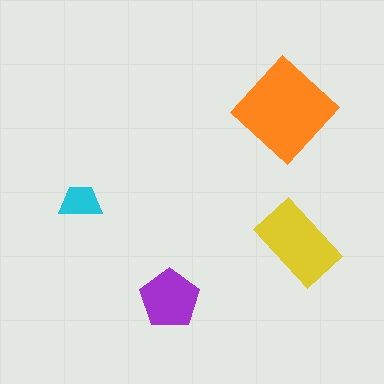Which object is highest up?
The orange diamond is topmost.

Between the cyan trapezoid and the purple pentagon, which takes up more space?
The purple pentagon.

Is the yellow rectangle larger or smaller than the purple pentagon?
Larger.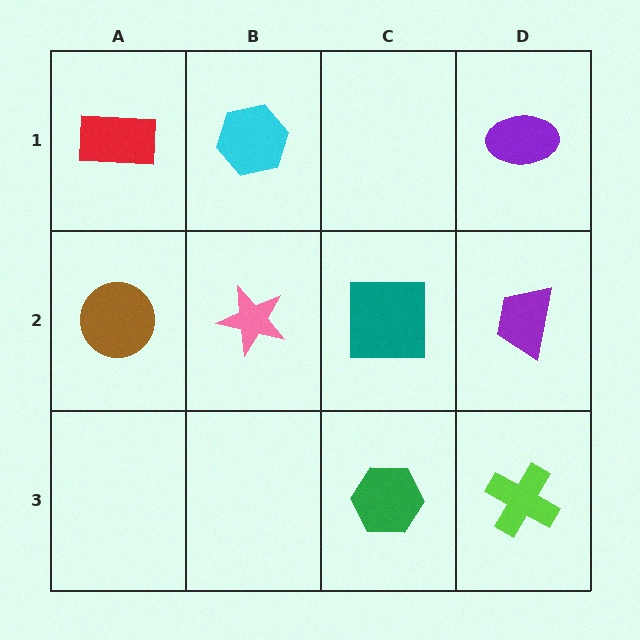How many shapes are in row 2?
4 shapes.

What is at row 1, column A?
A red rectangle.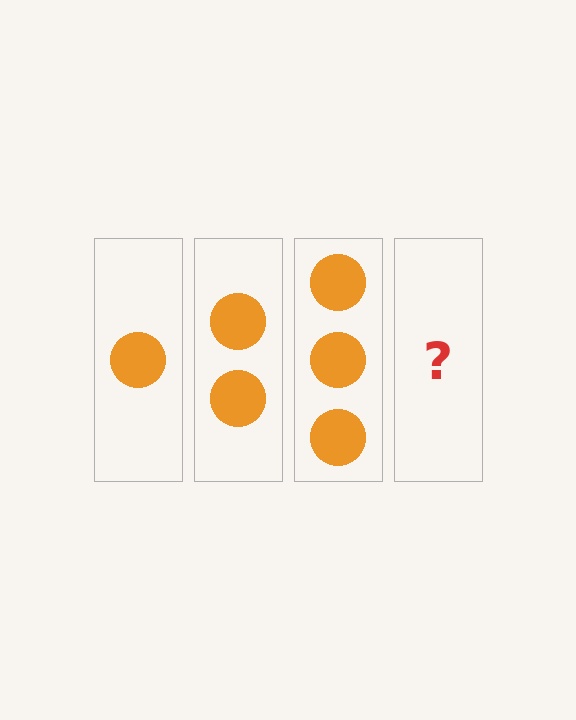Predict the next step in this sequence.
The next step is 4 circles.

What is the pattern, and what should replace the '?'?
The pattern is that each step adds one more circle. The '?' should be 4 circles.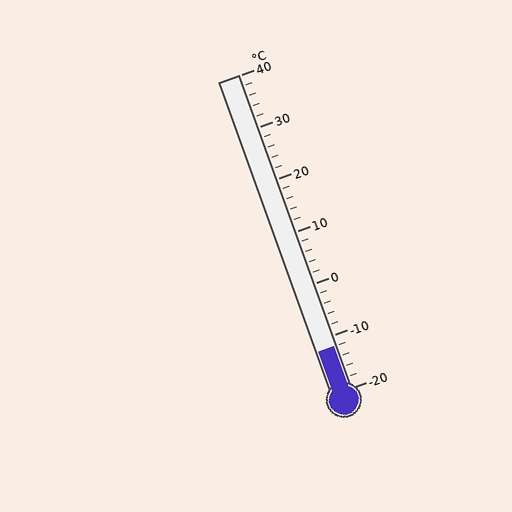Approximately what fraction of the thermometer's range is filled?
The thermometer is filled to approximately 15% of its range.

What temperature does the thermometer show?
The thermometer shows approximately -12°C.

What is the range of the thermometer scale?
The thermometer scale ranges from -20°C to 40°C.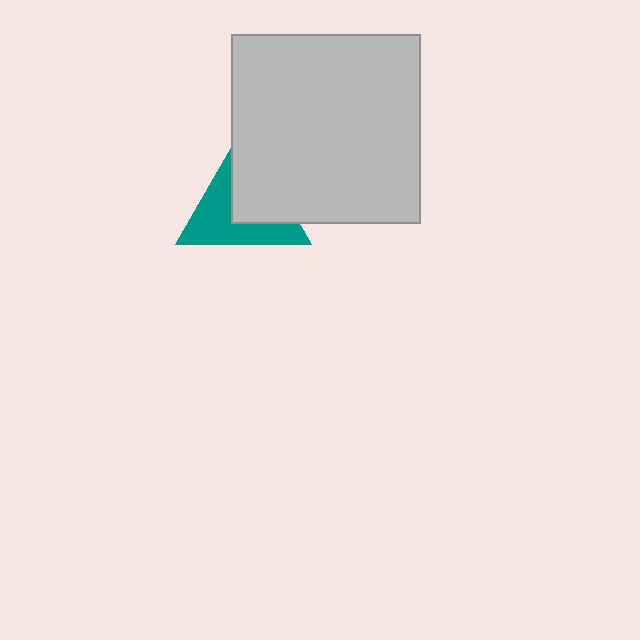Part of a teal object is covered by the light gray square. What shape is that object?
It is a triangle.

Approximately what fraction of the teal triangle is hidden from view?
Roughly 46% of the teal triangle is hidden behind the light gray square.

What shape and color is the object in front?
The object in front is a light gray square.